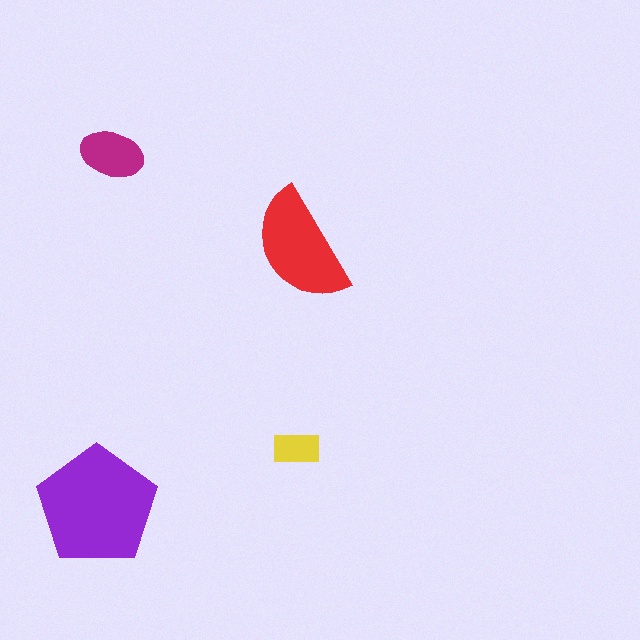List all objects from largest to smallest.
The purple pentagon, the red semicircle, the magenta ellipse, the yellow rectangle.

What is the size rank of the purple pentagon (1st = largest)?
1st.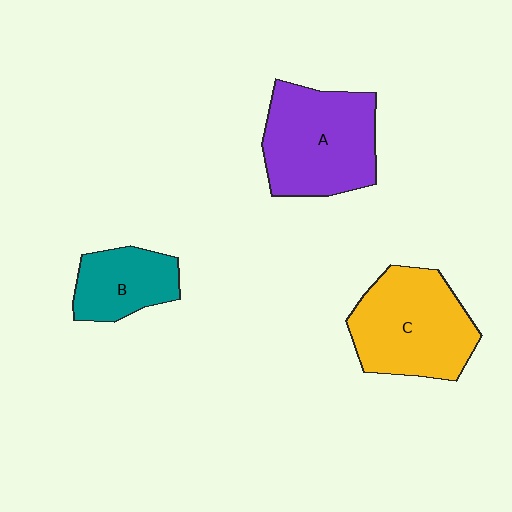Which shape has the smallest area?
Shape B (teal).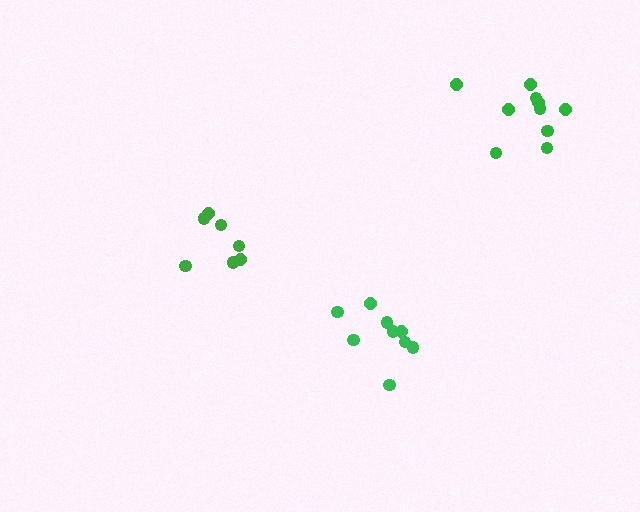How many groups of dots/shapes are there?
There are 3 groups.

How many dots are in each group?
Group 1: 10 dots, Group 2: 9 dots, Group 3: 7 dots (26 total).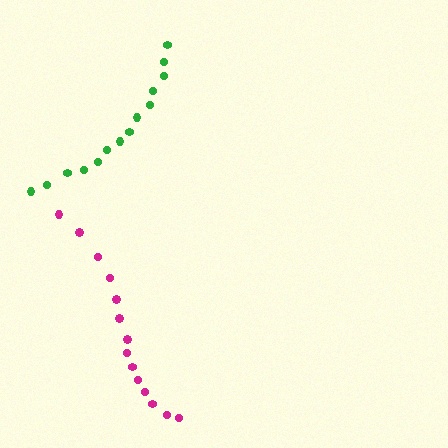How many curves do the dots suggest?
There are 2 distinct paths.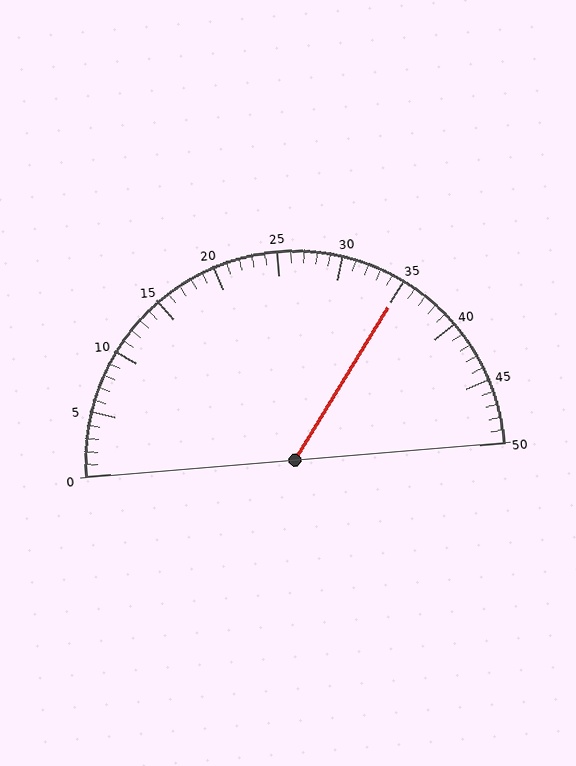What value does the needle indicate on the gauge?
The needle indicates approximately 35.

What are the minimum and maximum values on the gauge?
The gauge ranges from 0 to 50.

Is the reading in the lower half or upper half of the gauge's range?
The reading is in the upper half of the range (0 to 50).